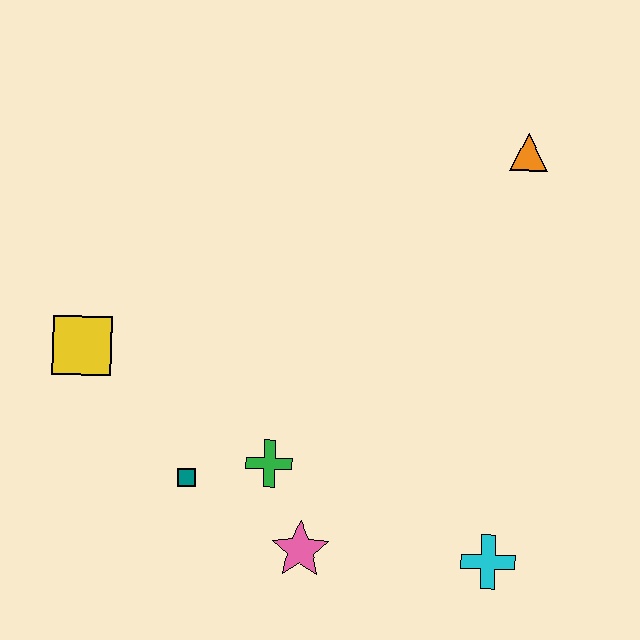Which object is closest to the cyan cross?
The pink star is closest to the cyan cross.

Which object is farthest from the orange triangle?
The yellow square is farthest from the orange triangle.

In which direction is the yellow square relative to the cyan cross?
The yellow square is to the left of the cyan cross.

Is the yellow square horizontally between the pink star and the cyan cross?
No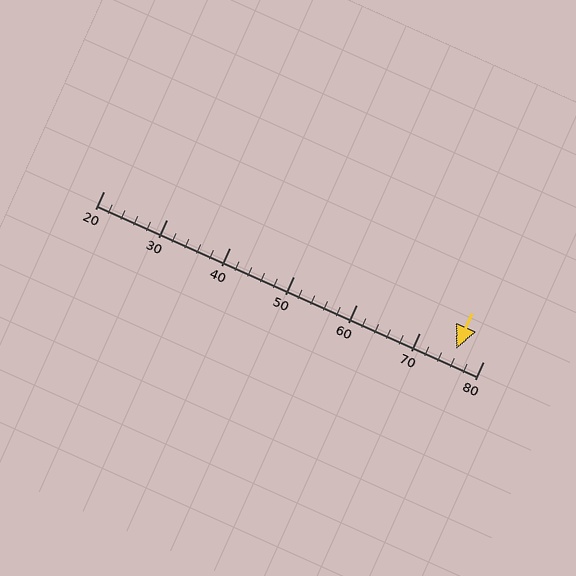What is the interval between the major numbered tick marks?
The major tick marks are spaced 10 units apart.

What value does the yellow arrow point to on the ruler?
The yellow arrow points to approximately 76.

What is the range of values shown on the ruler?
The ruler shows values from 20 to 80.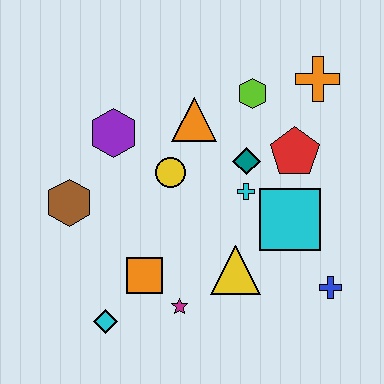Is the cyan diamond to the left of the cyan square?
Yes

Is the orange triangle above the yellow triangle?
Yes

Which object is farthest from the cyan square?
The brown hexagon is farthest from the cyan square.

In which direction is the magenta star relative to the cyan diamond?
The magenta star is to the right of the cyan diamond.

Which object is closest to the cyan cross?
The teal diamond is closest to the cyan cross.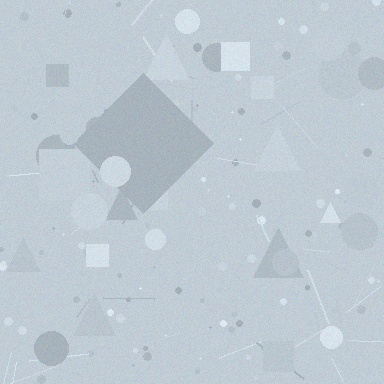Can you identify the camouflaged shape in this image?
The camouflaged shape is a diamond.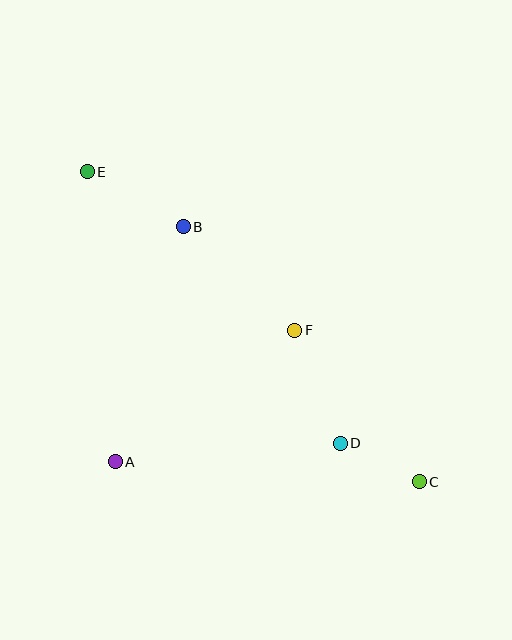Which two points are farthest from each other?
Points C and E are farthest from each other.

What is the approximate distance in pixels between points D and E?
The distance between D and E is approximately 371 pixels.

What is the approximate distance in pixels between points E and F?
The distance between E and F is approximately 261 pixels.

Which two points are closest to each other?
Points C and D are closest to each other.